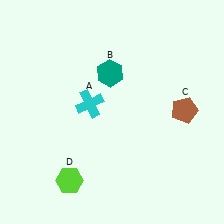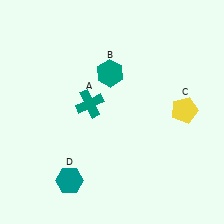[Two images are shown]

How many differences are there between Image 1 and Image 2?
There are 3 differences between the two images.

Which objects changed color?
A changed from cyan to teal. C changed from brown to yellow. D changed from lime to teal.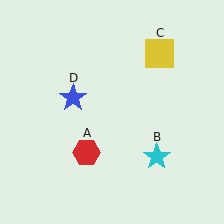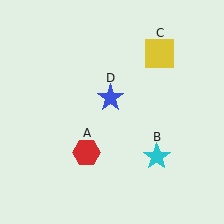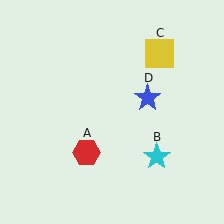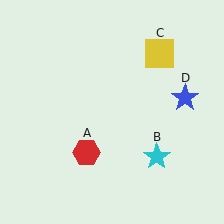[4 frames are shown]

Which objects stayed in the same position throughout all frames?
Red hexagon (object A) and cyan star (object B) and yellow square (object C) remained stationary.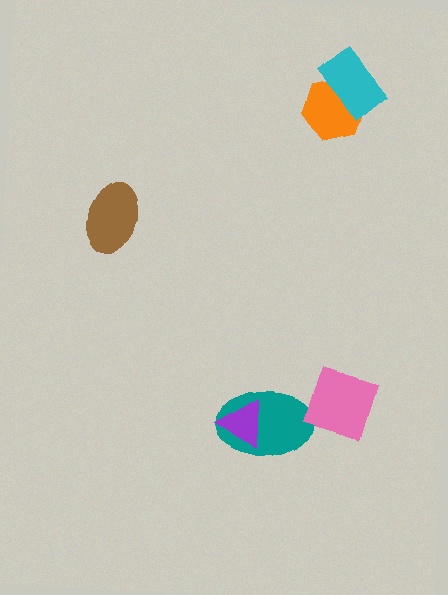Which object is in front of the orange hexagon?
The cyan rectangle is in front of the orange hexagon.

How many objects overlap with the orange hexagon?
1 object overlaps with the orange hexagon.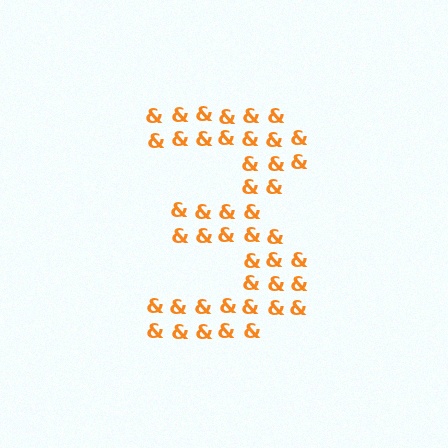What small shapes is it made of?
It is made of small ampersands.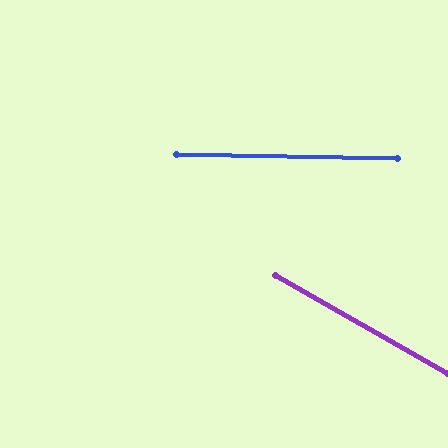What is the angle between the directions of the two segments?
Approximately 29 degrees.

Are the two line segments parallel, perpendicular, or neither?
Neither parallel nor perpendicular — they differ by about 29°.